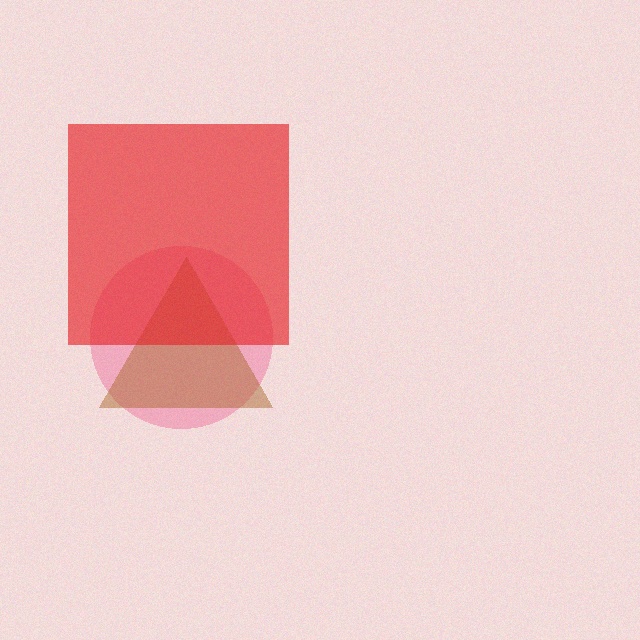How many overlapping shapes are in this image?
There are 3 overlapping shapes in the image.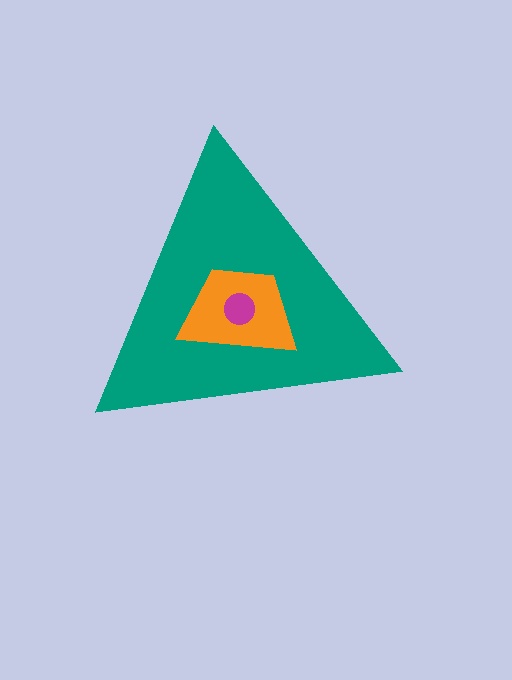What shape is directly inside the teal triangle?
The orange trapezoid.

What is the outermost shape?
The teal triangle.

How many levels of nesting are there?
3.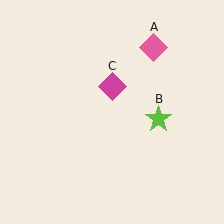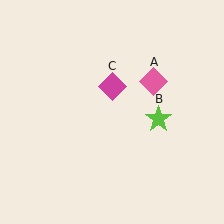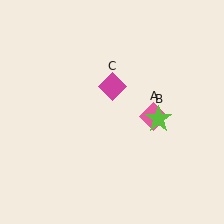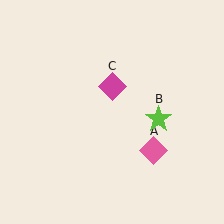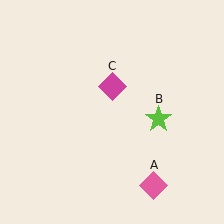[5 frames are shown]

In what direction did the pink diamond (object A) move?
The pink diamond (object A) moved down.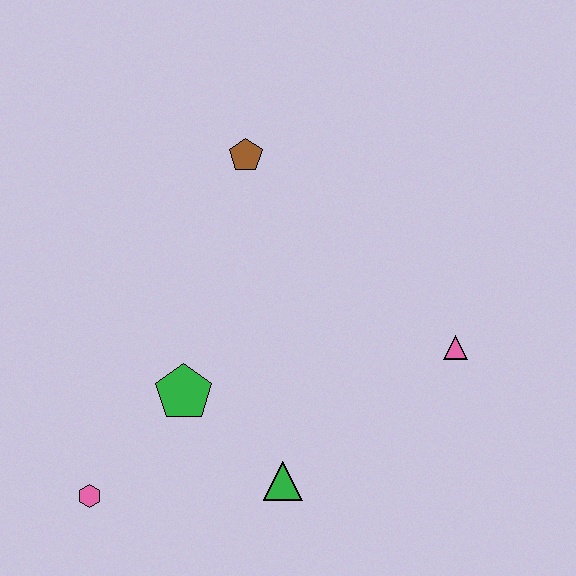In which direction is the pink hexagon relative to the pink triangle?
The pink hexagon is to the left of the pink triangle.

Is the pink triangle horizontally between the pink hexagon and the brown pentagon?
No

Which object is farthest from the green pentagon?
The pink triangle is farthest from the green pentagon.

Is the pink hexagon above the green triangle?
No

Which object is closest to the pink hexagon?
The green pentagon is closest to the pink hexagon.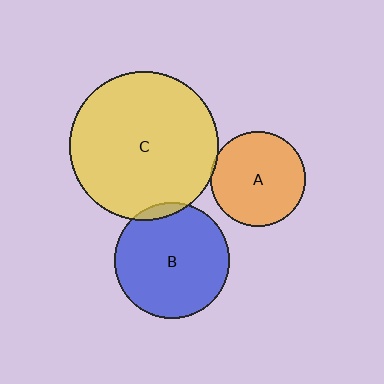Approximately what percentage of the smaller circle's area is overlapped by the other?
Approximately 5%.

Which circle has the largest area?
Circle C (yellow).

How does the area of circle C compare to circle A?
Approximately 2.5 times.